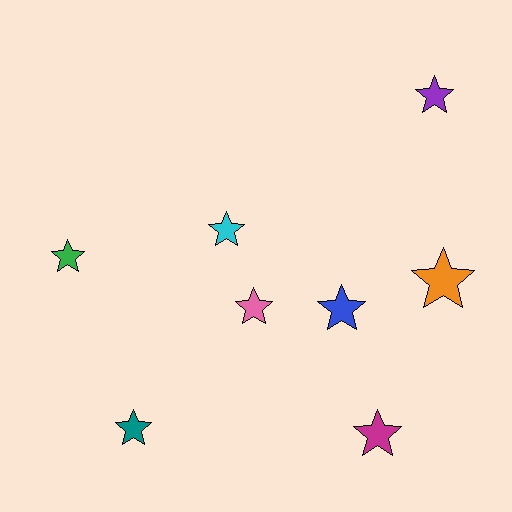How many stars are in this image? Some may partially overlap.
There are 8 stars.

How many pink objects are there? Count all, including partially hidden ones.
There is 1 pink object.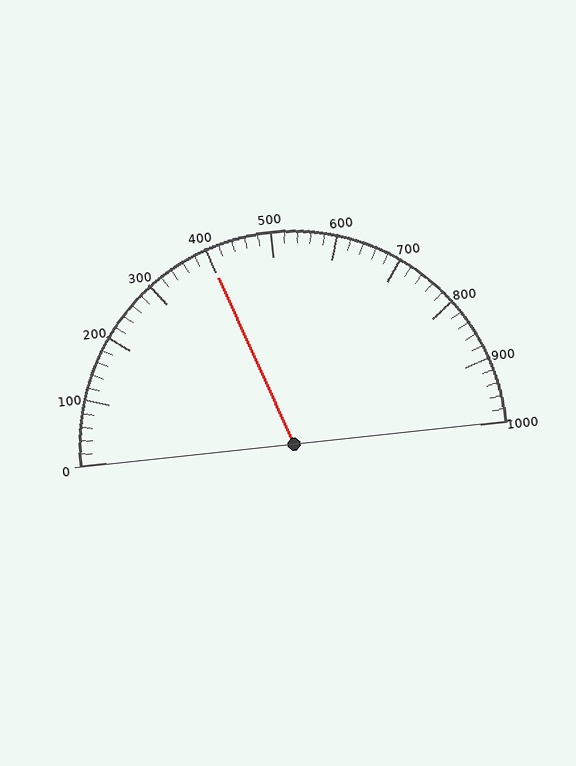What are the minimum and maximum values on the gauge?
The gauge ranges from 0 to 1000.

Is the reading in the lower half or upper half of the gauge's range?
The reading is in the lower half of the range (0 to 1000).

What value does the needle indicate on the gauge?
The needle indicates approximately 400.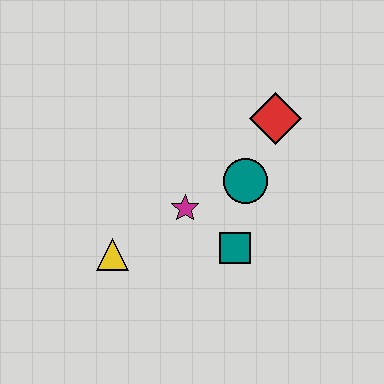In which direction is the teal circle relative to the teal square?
The teal circle is above the teal square.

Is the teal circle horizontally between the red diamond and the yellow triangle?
Yes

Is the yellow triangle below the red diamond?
Yes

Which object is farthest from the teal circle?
The yellow triangle is farthest from the teal circle.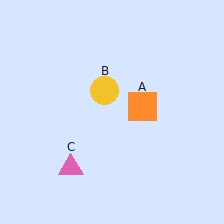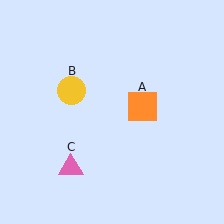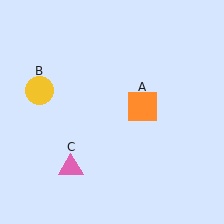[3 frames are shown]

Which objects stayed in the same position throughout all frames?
Orange square (object A) and pink triangle (object C) remained stationary.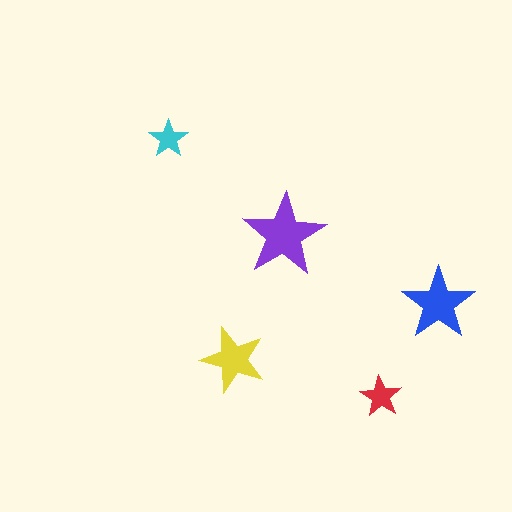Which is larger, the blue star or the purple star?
The purple one.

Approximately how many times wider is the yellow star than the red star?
About 1.5 times wider.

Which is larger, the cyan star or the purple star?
The purple one.